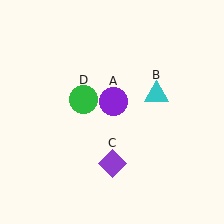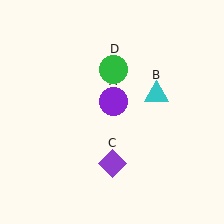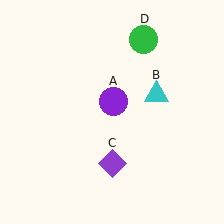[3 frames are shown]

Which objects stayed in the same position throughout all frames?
Purple circle (object A) and cyan triangle (object B) and purple diamond (object C) remained stationary.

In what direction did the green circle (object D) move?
The green circle (object D) moved up and to the right.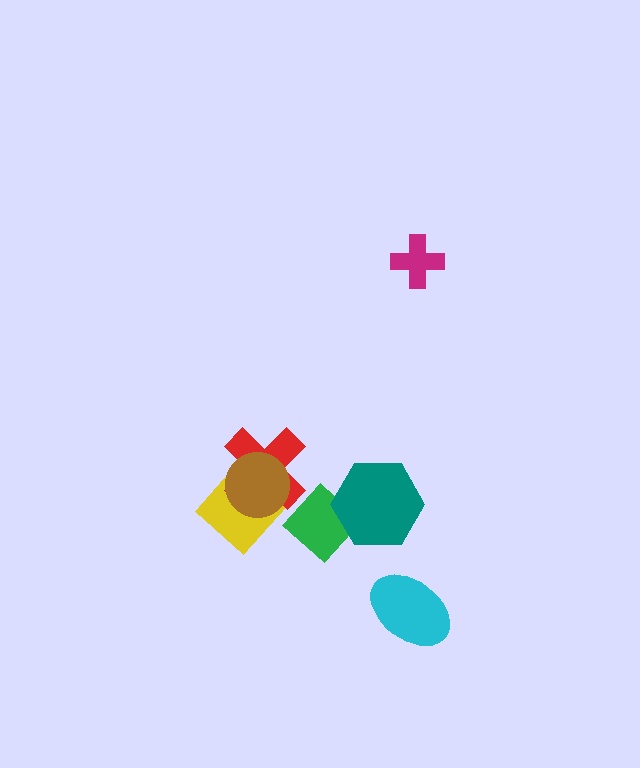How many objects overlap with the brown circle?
2 objects overlap with the brown circle.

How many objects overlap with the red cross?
2 objects overlap with the red cross.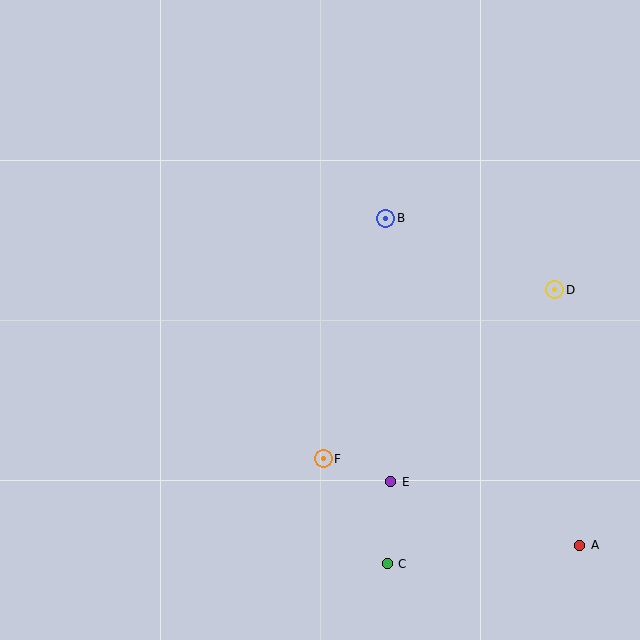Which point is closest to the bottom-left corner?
Point F is closest to the bottom-left corner.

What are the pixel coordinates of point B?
Point B is at (386, 218).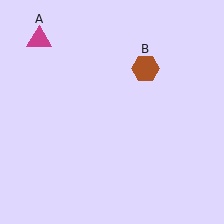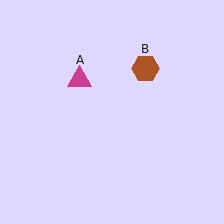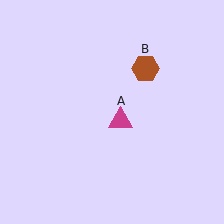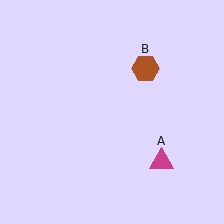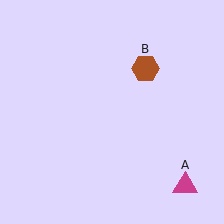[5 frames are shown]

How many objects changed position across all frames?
1 object changed position: magenta triangle (object A).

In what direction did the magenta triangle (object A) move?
The magenta triangle (object A) moved down and to the right.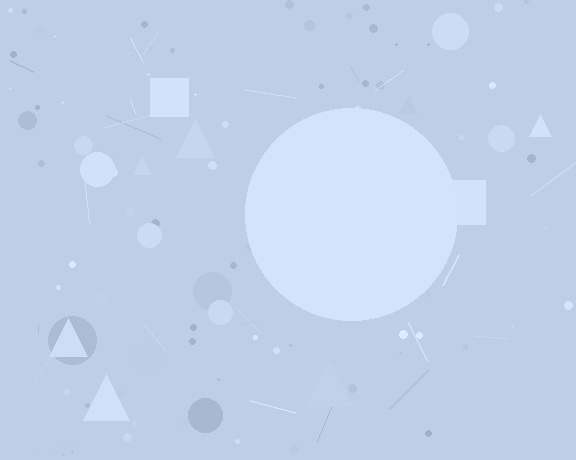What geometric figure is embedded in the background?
A circle is embedded in the background.